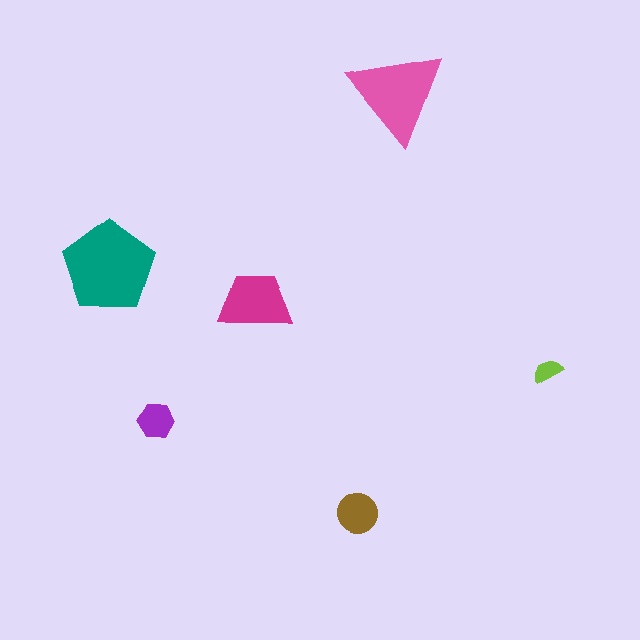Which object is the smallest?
The lime semicircle.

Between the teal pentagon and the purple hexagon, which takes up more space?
The teal pentagon.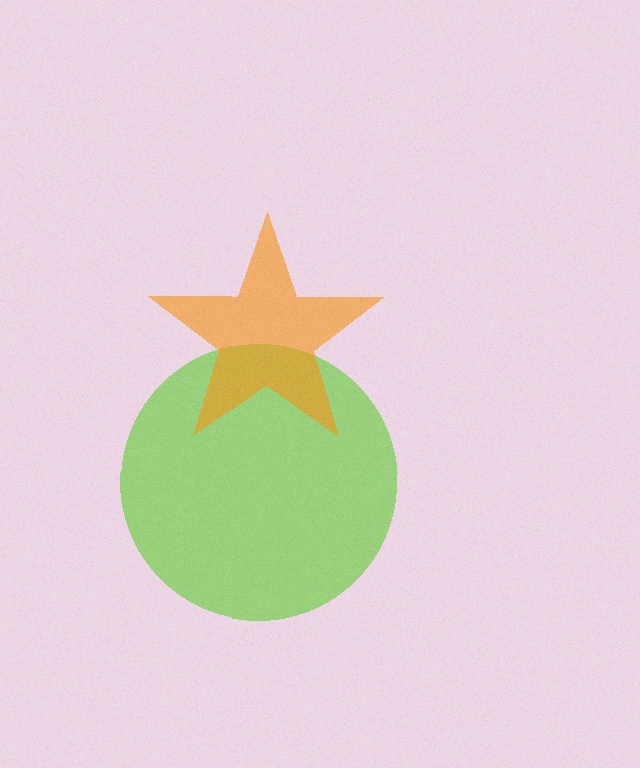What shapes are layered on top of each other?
The layered shapes are: a lime circle, an orange star.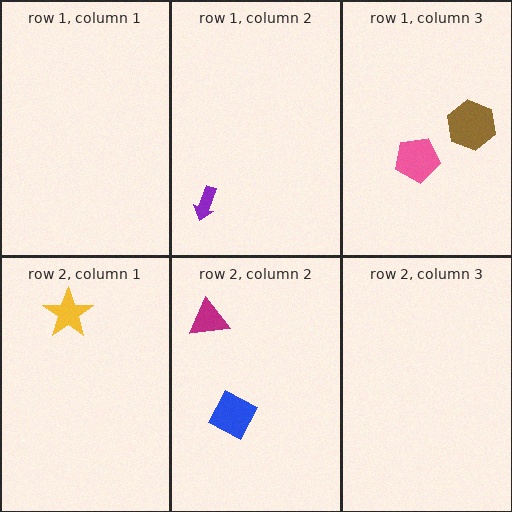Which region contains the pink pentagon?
The row 1, column 3 region.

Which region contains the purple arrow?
The row 1, column 2 region.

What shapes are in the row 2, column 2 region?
The blue diamond, the magenta triangle.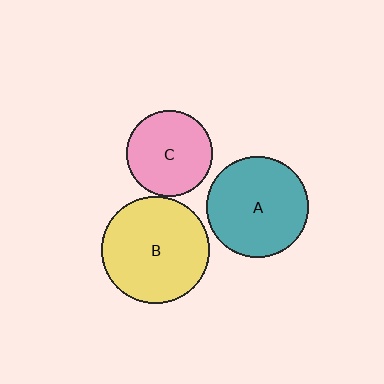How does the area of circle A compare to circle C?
Approximately 1.4 times.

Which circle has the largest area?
Circle B (yellow).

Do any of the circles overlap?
No, none of the circles overlap.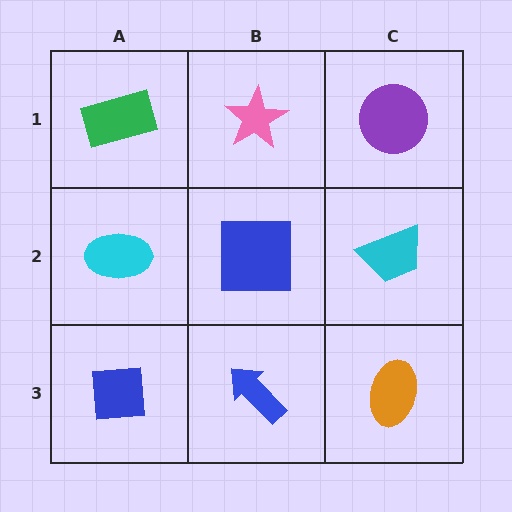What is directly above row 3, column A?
A cyan ellipse.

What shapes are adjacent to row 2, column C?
A purple circle (row 1, column C), an orange ellipse (row 3, column C), a blue square (row 2, column B).